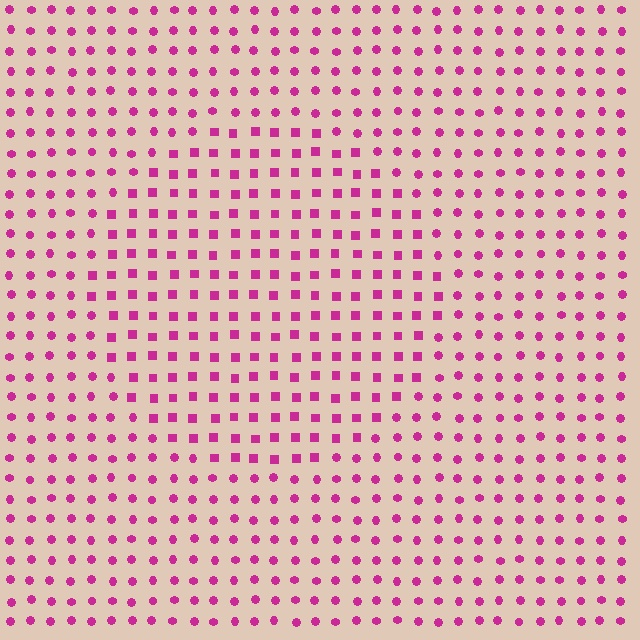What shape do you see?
I see a circle.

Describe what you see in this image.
The image is filled with small magenta elements arranged in a uniform grid. A circle-shaped region contains squares, while the surrounding area contains circles. The boundary is defined purely by the change in element shape.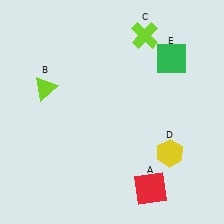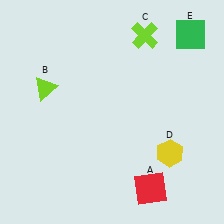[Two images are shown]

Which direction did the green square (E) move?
The green square (E) moved up.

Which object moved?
The green square (E) moved up.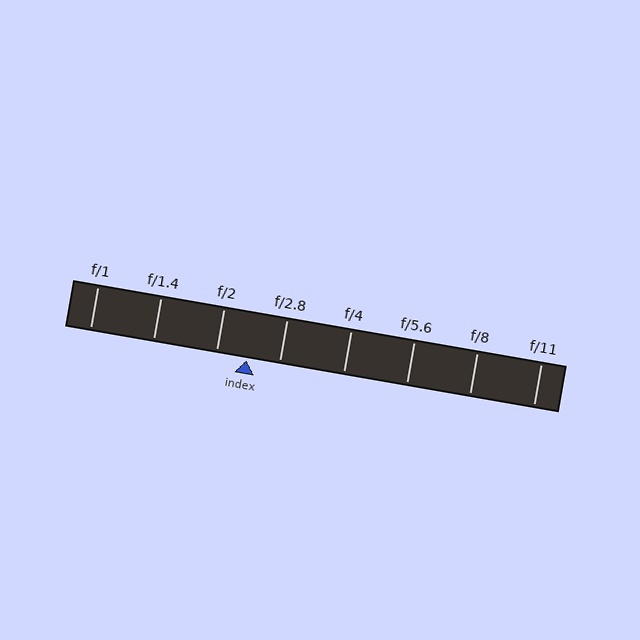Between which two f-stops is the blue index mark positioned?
The index mark is between f/2 and f/2.8.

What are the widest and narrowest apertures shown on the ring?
The widest aperture shown is f/1 and the narrowest is f/11.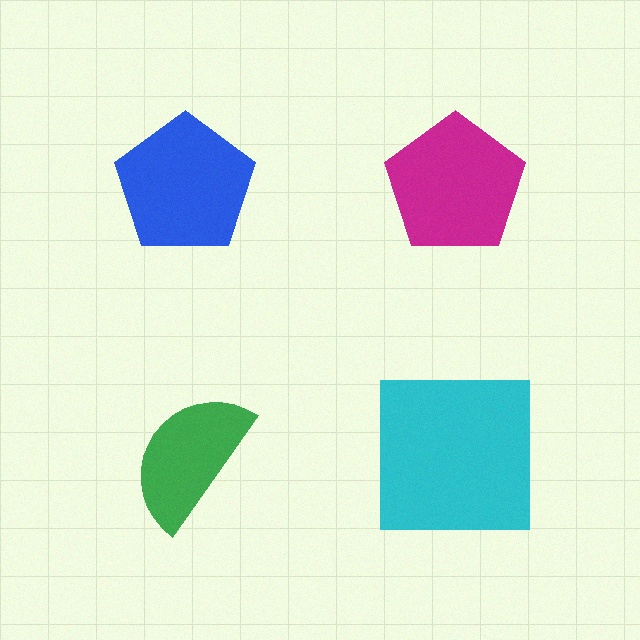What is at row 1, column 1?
A blue pentagon.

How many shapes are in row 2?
2 shapes.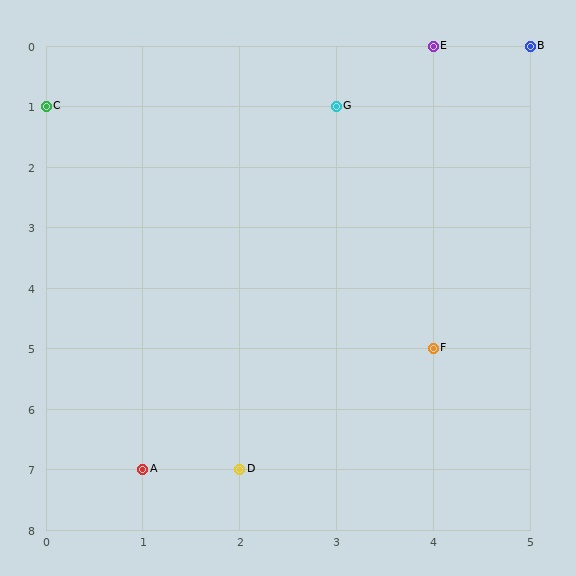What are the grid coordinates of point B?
Point B is at grid coordinates (5, 0).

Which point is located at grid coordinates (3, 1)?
Point G is at (3, 1).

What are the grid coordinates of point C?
Point C is at grid coordinates (0, 1).